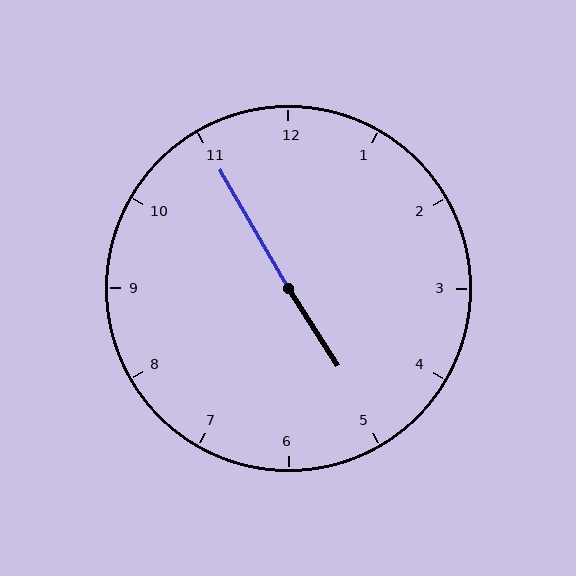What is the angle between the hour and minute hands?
Approximately 178 degrees.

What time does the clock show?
4:55.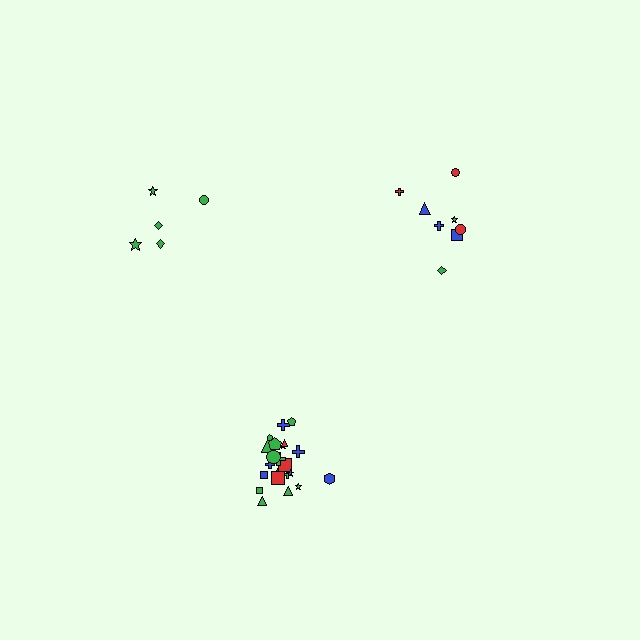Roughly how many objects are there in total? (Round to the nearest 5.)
Roughly 35 objects in total.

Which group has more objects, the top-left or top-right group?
The top-right group.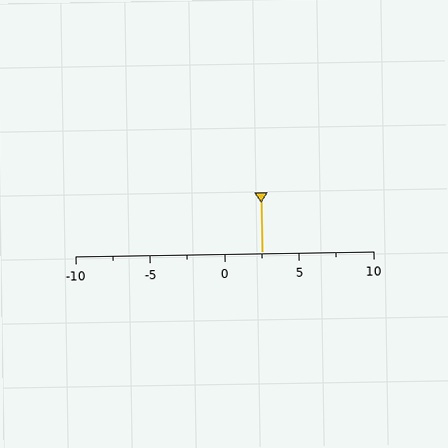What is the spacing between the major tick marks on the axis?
The major ticks are spaced 5 apart.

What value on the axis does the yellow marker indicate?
The marker indicates approximately 2.5.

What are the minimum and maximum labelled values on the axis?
The axis runs from -10 to 10.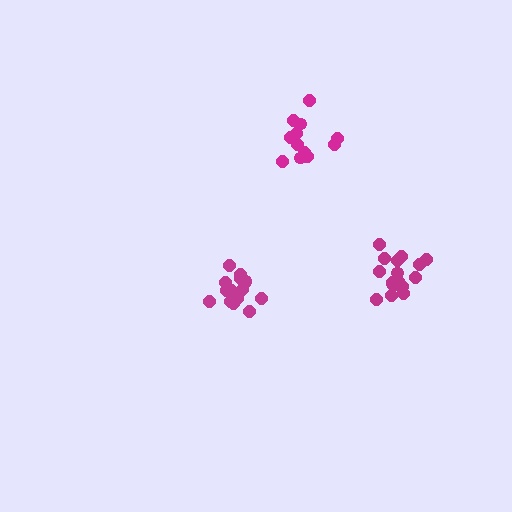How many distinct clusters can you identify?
There are 3 distinct clusters.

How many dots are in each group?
Group 1: 15 dots, Group 2: 17 dots, Group 3: 12 dots (44 total).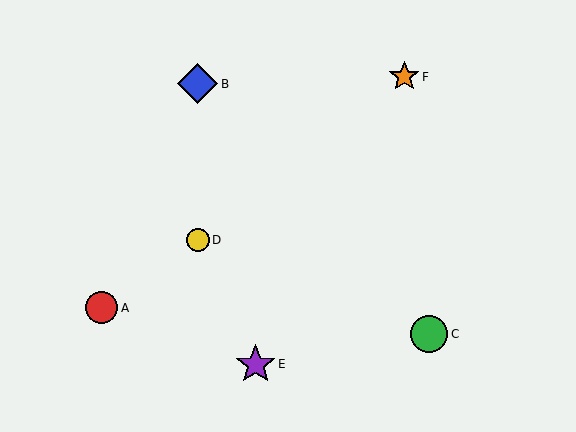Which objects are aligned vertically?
Objects B, D are aligned vertically.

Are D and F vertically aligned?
No, D is at x≈198 and F is at x≈404.